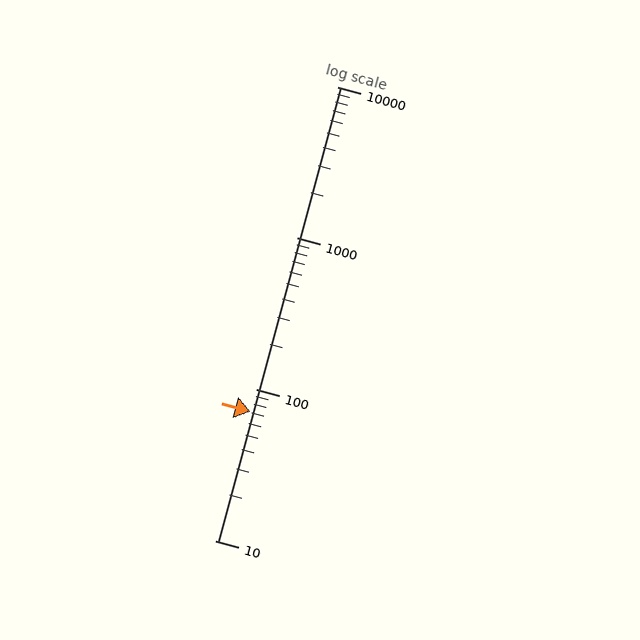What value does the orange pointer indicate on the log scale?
The pointer indicates approximately 71.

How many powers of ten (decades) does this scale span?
The scale spans 3 decades, from 10 to 10000.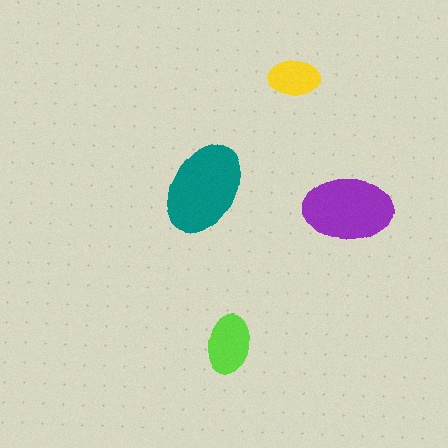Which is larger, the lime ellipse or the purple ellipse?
The purple one.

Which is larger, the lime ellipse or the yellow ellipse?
The lime one.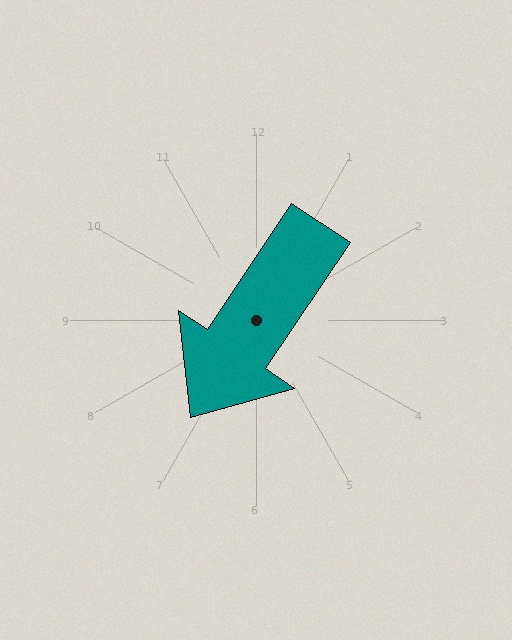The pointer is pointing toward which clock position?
Roughly 7 o'clock.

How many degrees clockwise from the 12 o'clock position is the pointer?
Approximately 214 degrees.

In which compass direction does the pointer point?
Southwest.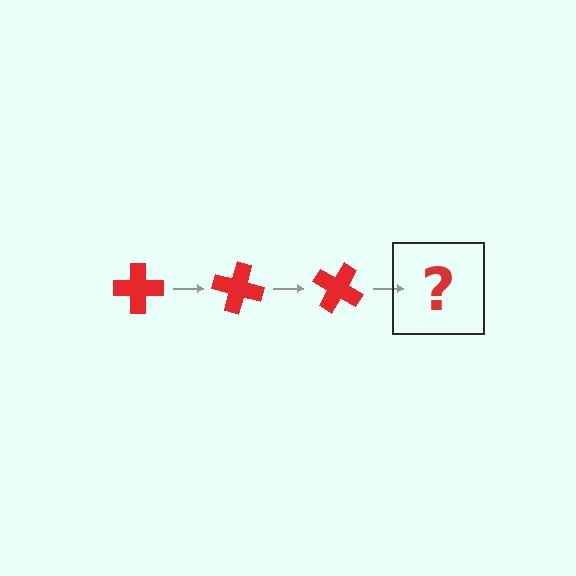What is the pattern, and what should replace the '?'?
The pattern is that the cross rotates 15 degrees each step. The '?' should be a red cross rotated 45 degrees.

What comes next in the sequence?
The next element should be a red cross rotated 45 degrees.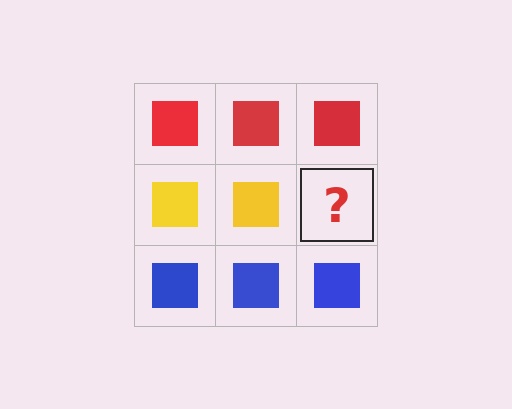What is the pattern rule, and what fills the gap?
The rule is that each row has a consistent color. The gap should be filled with a yellow square.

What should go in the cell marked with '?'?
The missing cell should contain a yellow square.